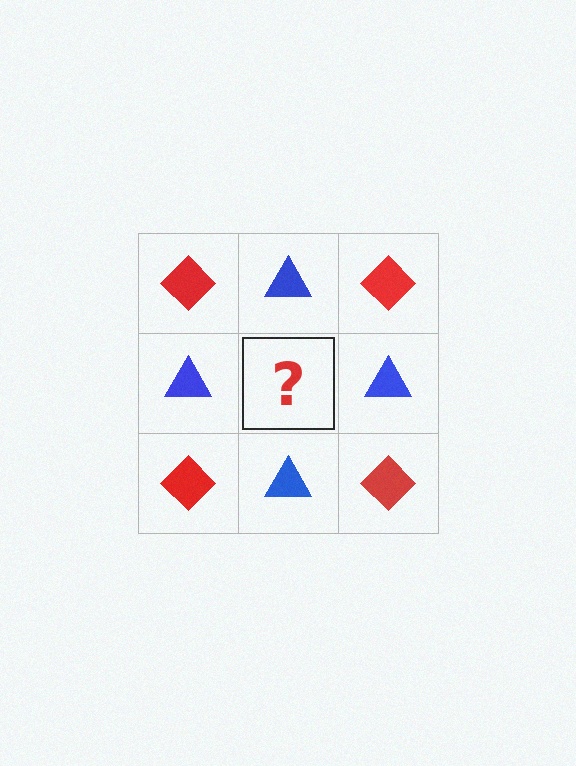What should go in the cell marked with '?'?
The missing cell should contain a red diamond.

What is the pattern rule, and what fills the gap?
The rule is that it alternates red diamond and blue triangle in a checkerboard pattern. The gap should be filled with a red diamond.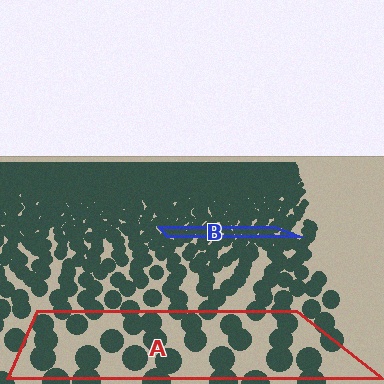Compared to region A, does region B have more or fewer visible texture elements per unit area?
Region B has more texture elements per unit area — they are packed more densely because it is farther away.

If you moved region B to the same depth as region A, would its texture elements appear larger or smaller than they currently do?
They would appear larger. At a closer depth, the same texture elements are projected at a bigger on-screen size.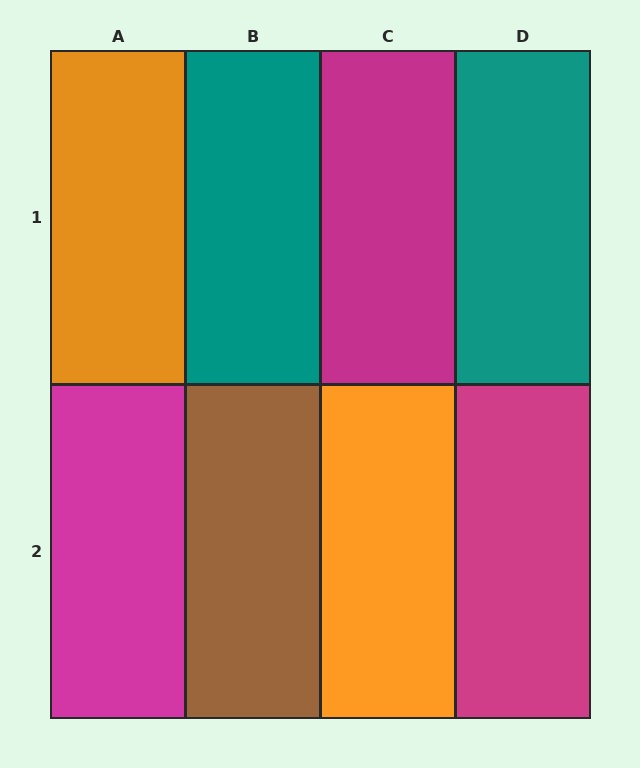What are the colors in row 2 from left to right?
Magenta, brown, orange, magenta.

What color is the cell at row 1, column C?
Magenta.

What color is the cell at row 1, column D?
Teal.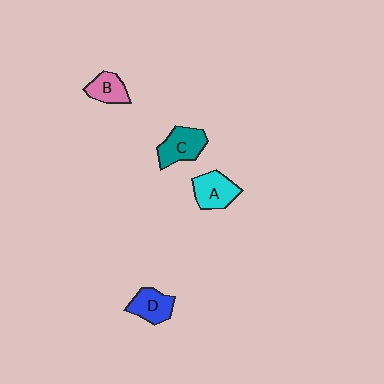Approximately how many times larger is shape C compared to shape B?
Approximately 1.4 times.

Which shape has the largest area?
Shape C (teal).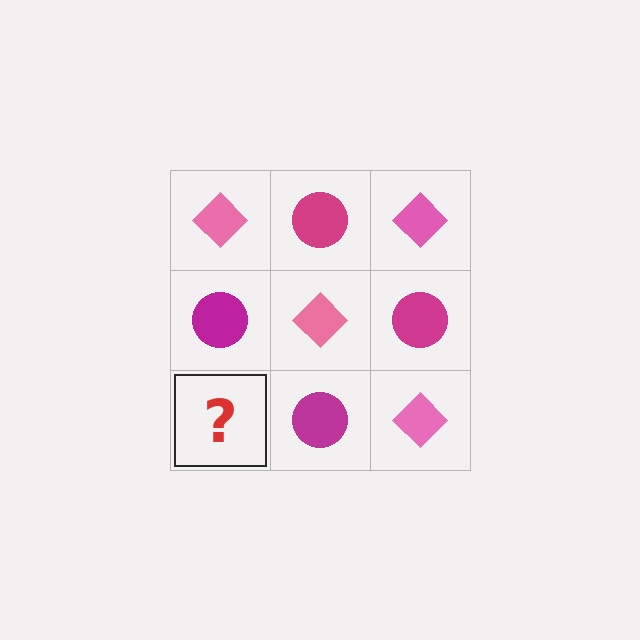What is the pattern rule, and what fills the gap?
The rule is that it alternates pink diamond and magenta circle in a checkerboard pattern. The gap should be filled with a pink diamond.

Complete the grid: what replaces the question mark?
The question mark should be replaced with a pink diamond.